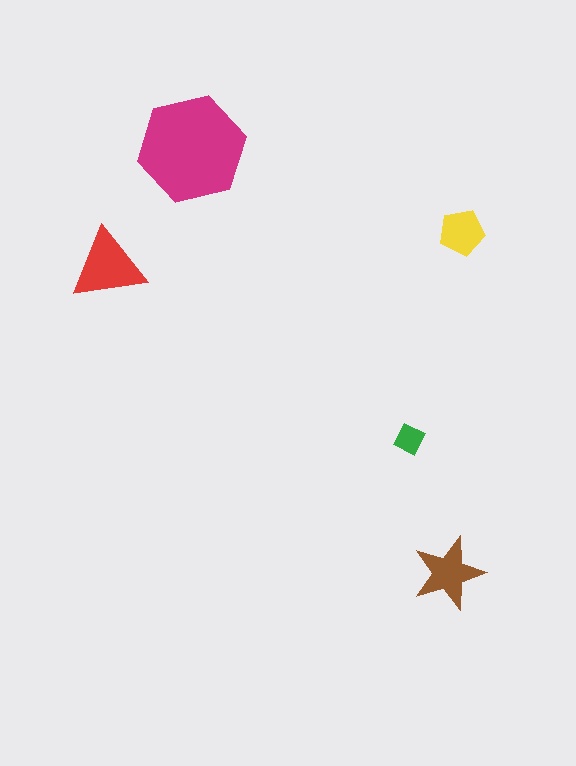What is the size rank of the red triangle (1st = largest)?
2nd.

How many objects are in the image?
There are 5 objects in the image.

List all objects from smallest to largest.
The green diamond, the yellow pentagon, the brown star, the red triangle, the magenta hexagon.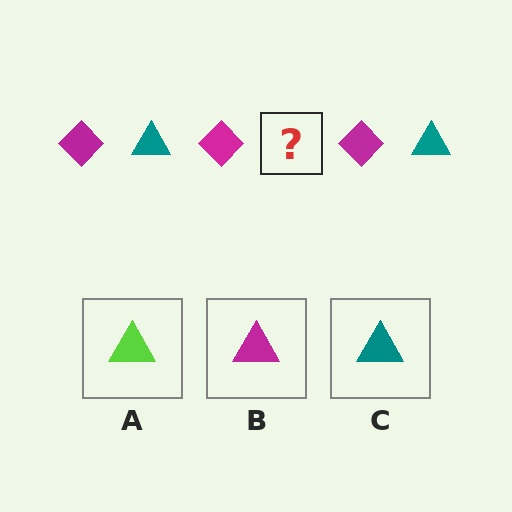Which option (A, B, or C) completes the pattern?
C.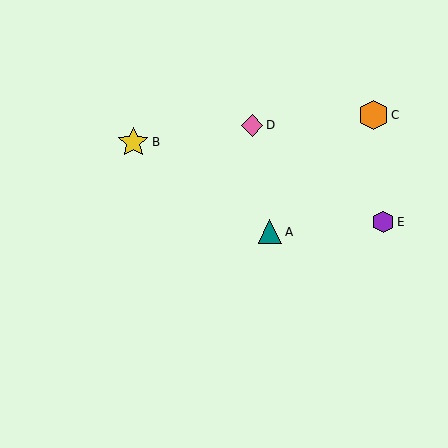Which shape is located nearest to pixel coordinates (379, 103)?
The orange hexagon (labeled C) at (373, 115) is nearest to that location.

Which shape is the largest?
The yellow star (labeled B) is the largest.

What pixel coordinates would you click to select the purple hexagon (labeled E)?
Click at (383, 222) to select the purple hexagon E.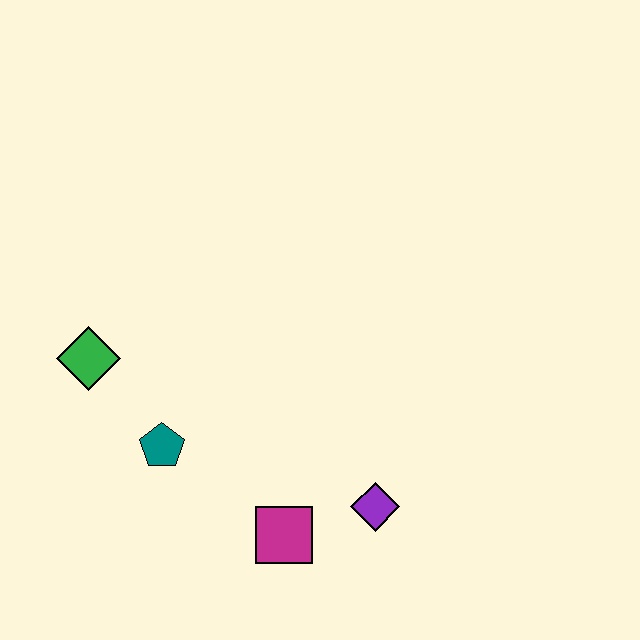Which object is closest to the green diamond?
The teal pentagon is closest to the green diamond.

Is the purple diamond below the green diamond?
Yes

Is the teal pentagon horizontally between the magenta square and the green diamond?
Yes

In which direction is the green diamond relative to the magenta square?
The green diamond is to the left of the magenta square.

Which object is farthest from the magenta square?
The green diamond is farthest from the magenta square.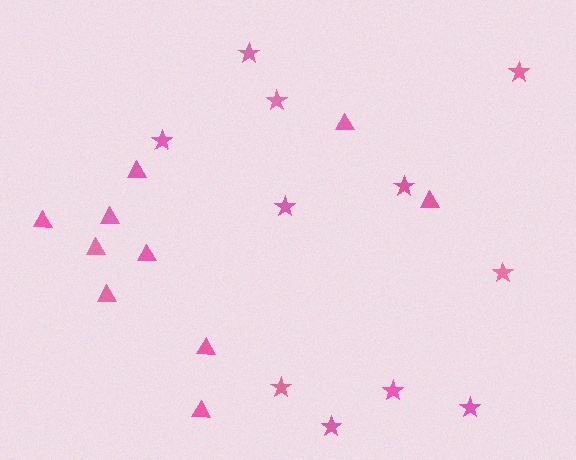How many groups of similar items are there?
There are 2 groups: one group of stars (11) and one group of triangles (10).